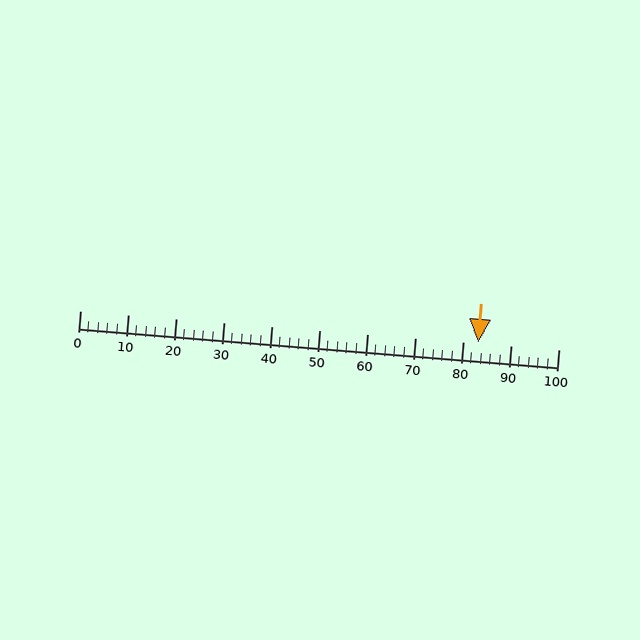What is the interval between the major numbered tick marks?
The major tick marks are spaced 10 units apart.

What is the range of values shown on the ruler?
The ruler shows values from 0 to 100.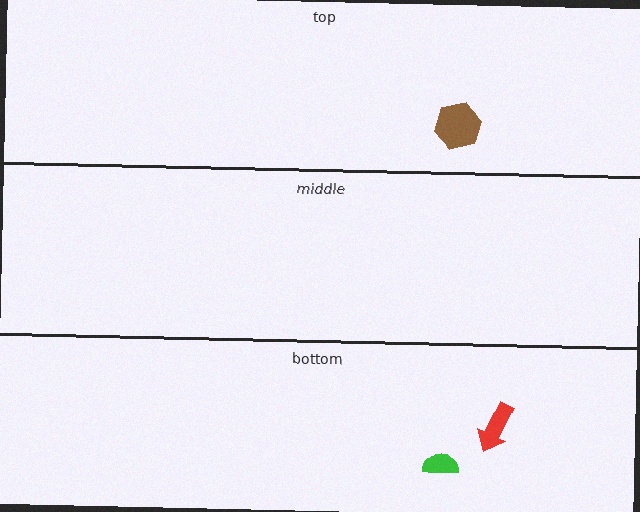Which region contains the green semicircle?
The bottom region.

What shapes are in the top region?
The brown hexagon.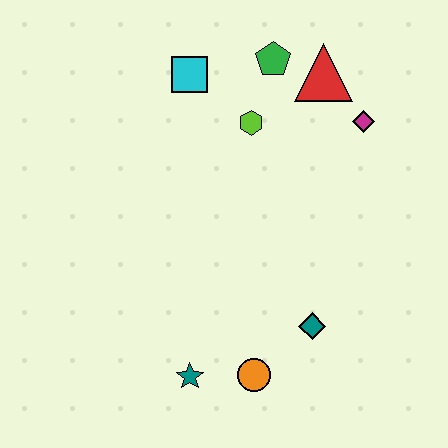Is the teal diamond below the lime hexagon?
Yes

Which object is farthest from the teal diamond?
The cyan square is farthest from the teal diamond.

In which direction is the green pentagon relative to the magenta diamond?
The green pentagon is to the left of the magenta diamond.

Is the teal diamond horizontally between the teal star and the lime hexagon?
No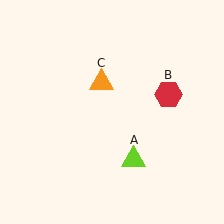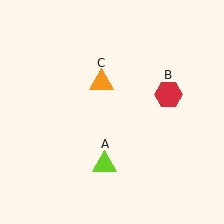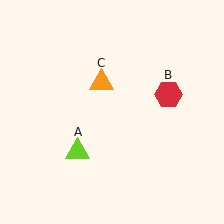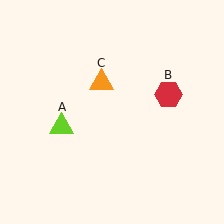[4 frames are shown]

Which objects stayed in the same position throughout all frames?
Red hexagon (object B) and orange triangle (object C) remained stationary.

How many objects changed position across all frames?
1 object changed position: lime triangle (object A).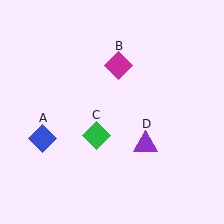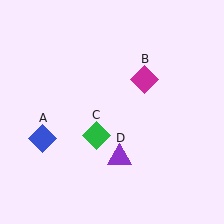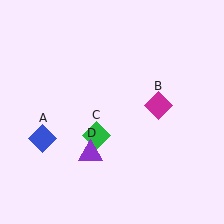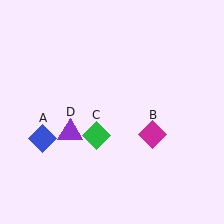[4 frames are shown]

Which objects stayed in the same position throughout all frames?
Blue diamond (object A) and green diamond (object C) remained stationary.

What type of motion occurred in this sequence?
The magenta diamond (object B), purple triangle (object D) rotated clockwise around the center of the scene.